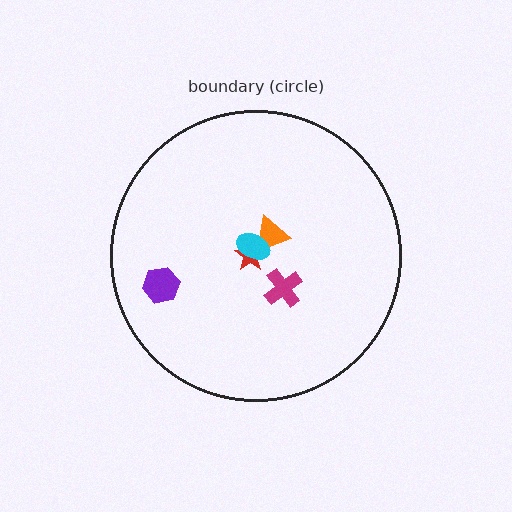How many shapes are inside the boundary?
5 inside, 0 outside.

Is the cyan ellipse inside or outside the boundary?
Inside.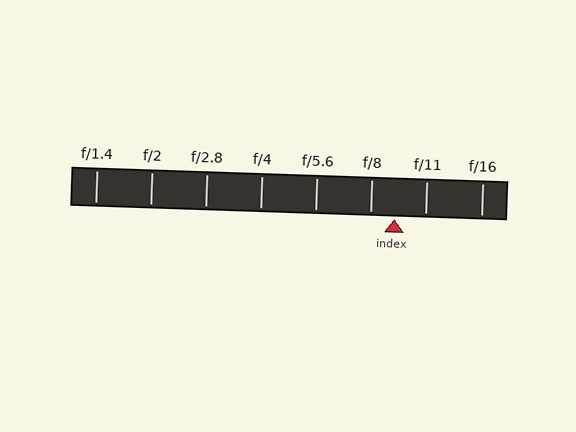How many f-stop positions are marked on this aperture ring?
There are 8 f-stop positions marked.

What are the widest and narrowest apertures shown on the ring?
The widest aperture shown is f/1.4 and the narrowest is f/16.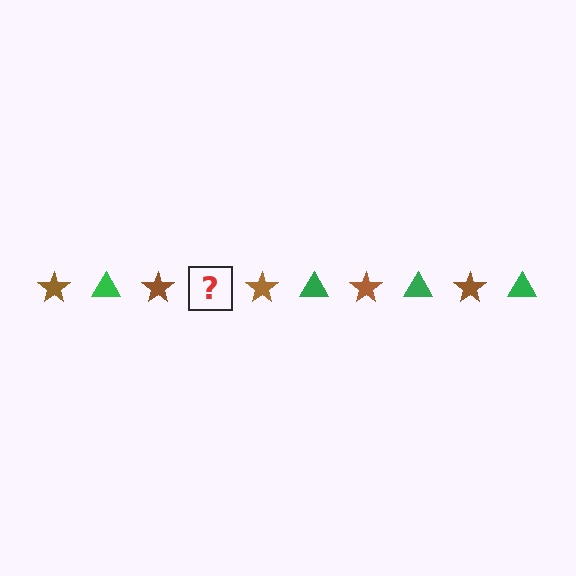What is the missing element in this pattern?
The missing element is a green triangle.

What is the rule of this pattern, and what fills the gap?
The rule is that the pattern alternates between brown star and green triangle. The gap should be filled with a green triangle.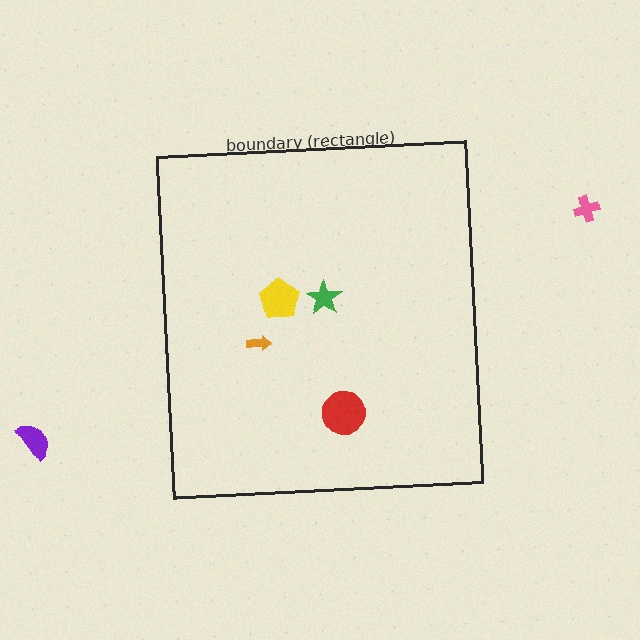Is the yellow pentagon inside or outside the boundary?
Inside.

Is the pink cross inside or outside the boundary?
Outside.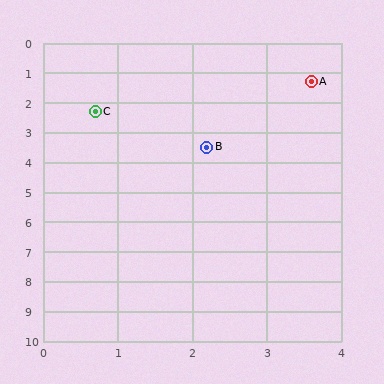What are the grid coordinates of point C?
Point C is at approximately (0.7, 2.3).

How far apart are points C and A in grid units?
Points C and A are about 3.1 grid units apart.